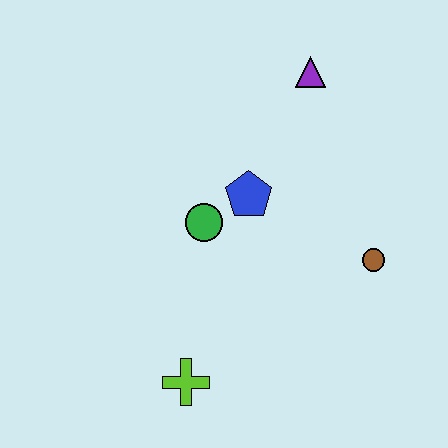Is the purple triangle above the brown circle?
Yes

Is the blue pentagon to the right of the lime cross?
Yes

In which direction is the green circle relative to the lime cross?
The green circle is above the lime cross.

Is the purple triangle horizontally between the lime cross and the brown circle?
Yes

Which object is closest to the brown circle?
The blue pentagon is closest to the brown circle.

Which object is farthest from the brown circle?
The lime cross is farthest from the brown circle.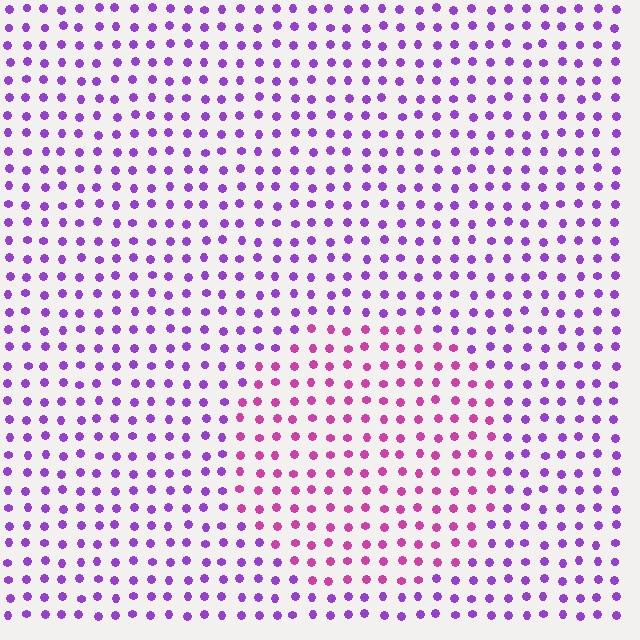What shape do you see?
I see a circle.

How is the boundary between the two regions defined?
The boundary is defined purely by a slight shift in hue (about 41 degrees). Spacing, size, and orientation are identical on both sides.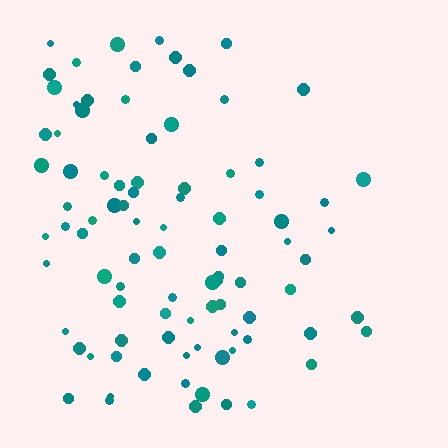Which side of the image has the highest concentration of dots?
The left.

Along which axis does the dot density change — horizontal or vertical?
Horizontal.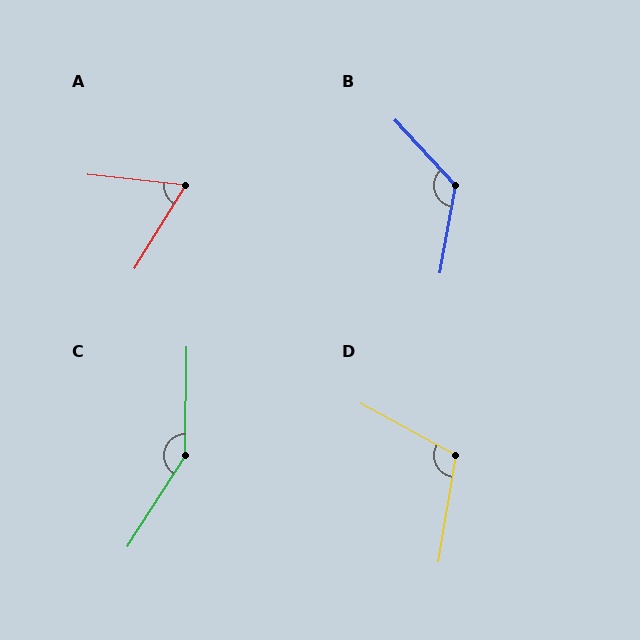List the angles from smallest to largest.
A (64°), D (109°), B (127°), C (148°).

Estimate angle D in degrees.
Approximately 109 degrees.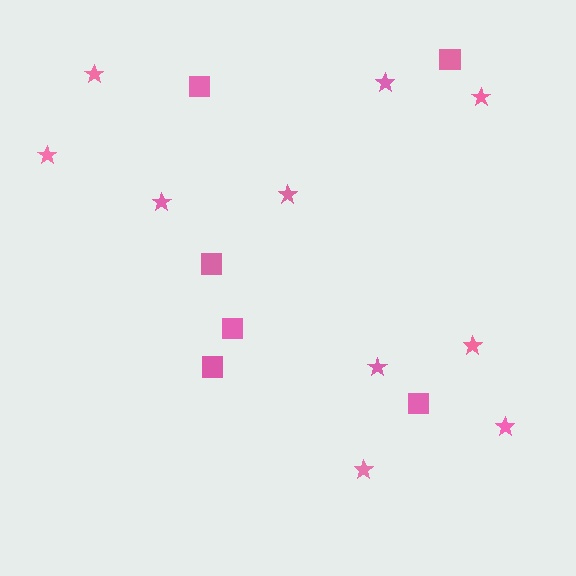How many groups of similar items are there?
There are 2 groups: one group of squares (6) and one group of stars (10).